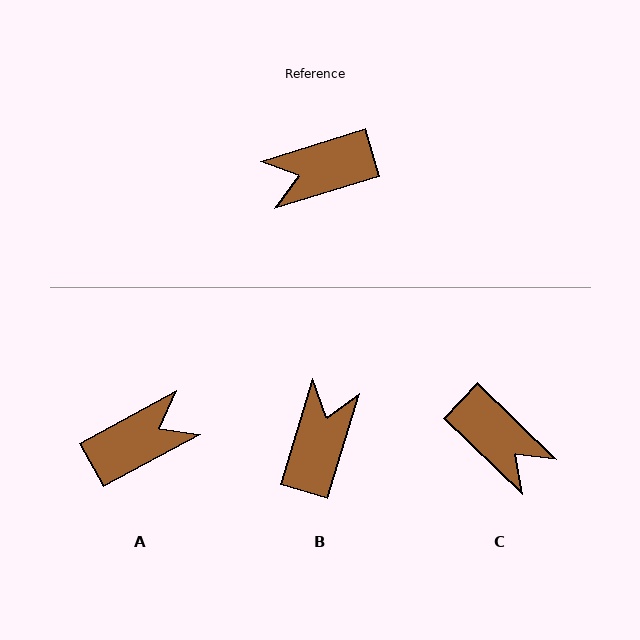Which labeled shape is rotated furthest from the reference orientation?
A, about 169 degrees away.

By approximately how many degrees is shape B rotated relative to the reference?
Approximately 124 degrees clockwise.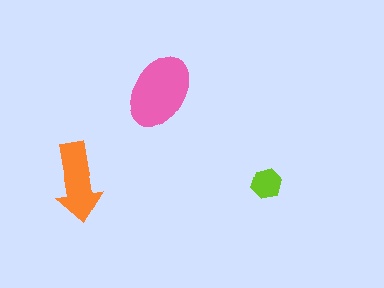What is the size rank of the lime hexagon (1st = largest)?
3rd.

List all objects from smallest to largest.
The lime hexagon, the orange arrow, the pink ellipse.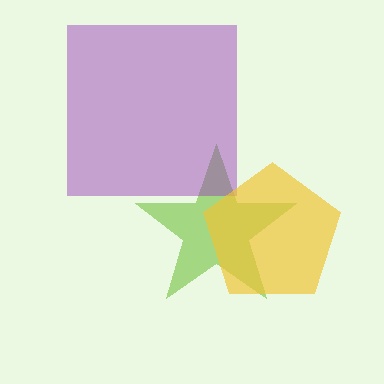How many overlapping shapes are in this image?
There are 3 overlapping shapes in the image.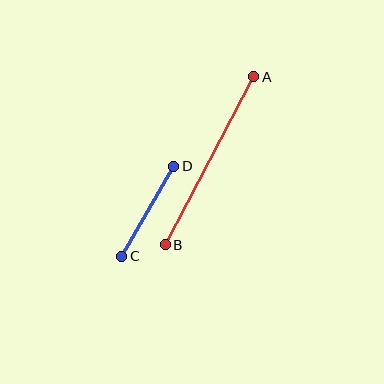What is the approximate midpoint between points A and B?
The midpoint is at approximately (209, 161) pixels.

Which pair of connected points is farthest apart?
Points A and B are farthest apart.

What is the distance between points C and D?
The distance is approximately 104 pixels.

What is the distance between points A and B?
The distance is approximately 190 pixels.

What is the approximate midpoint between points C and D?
The midpoint is at approximately (148, 211) pixels.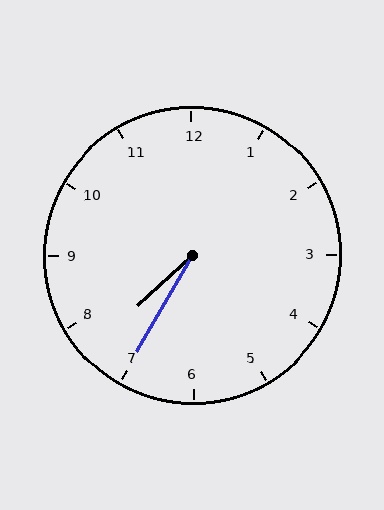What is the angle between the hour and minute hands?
Approximately 18 degrees.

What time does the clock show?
7:35.